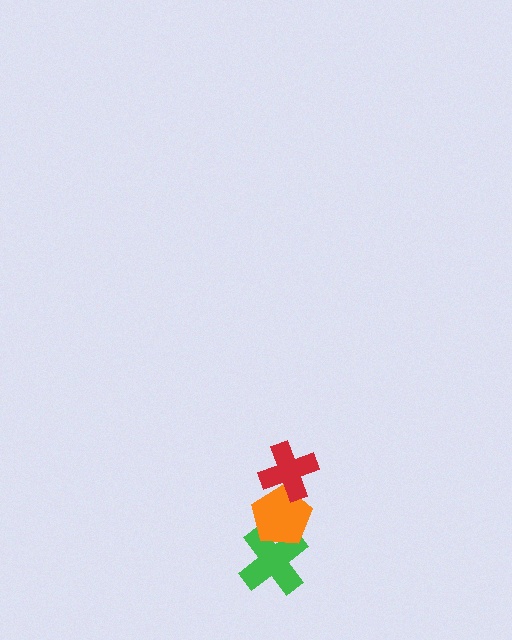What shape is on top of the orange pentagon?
The red cross is on top of the orange pentagon.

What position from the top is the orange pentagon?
The orange pentagon is 2nd from the top.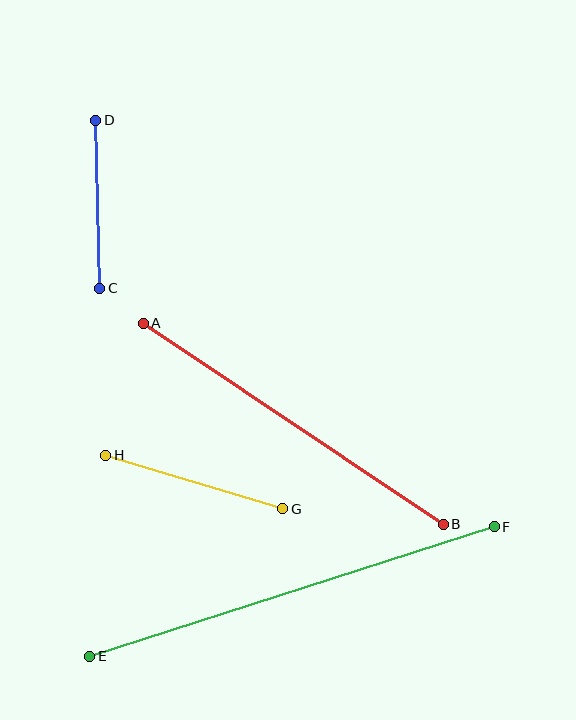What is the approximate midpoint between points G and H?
The midpoint is at approximately (194, 482) pixels.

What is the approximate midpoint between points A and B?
The midpoint is at approximately (293, 424) pixels.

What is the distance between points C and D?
The distance is approximately 168 pixels.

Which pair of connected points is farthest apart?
Points E and F are farthest apart.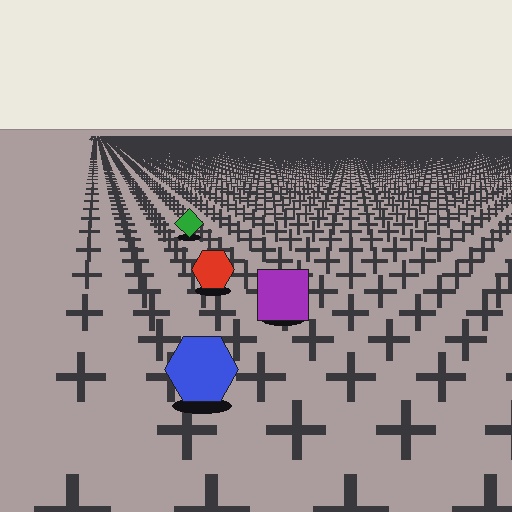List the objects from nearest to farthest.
From nearest to farthest: the blue hexagon, the purple square, the red hexagon, the green diamond.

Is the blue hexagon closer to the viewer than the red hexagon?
Yes. The blue hexagon is closer — you can tell from the texture gradient: the ground texture is coarser near it.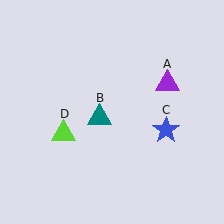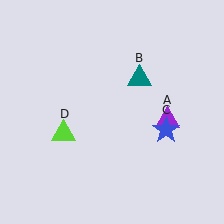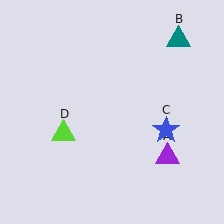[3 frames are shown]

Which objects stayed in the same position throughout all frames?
Blue star (object C) and lime triangle (object D) remained stationary.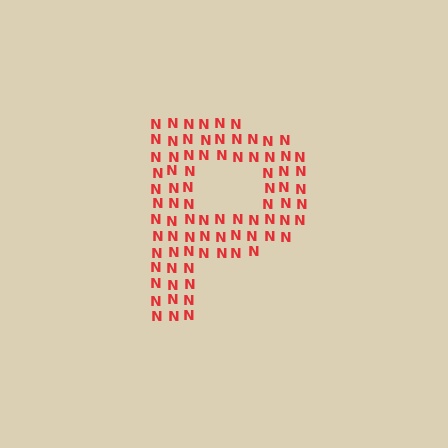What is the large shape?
The large shape is the letter P.